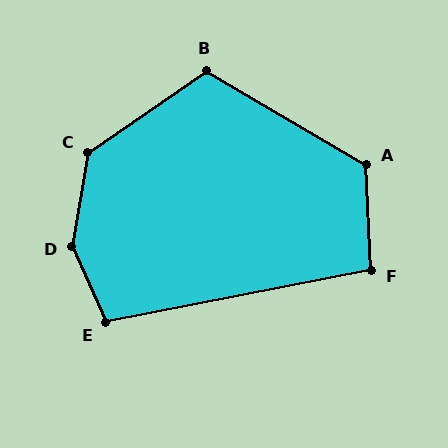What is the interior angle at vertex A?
Approximately 123 degrees (obtuse).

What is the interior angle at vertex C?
Approximately 134 degrees (obtuse).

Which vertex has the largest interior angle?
D, at approximately 146 degrees.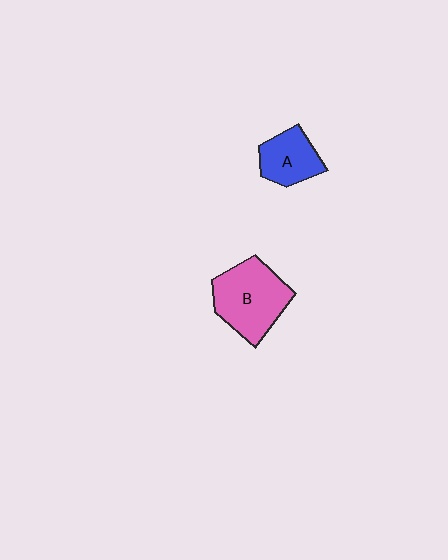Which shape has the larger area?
Shape B (pink).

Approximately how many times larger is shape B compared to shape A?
Approximately 1.7 times.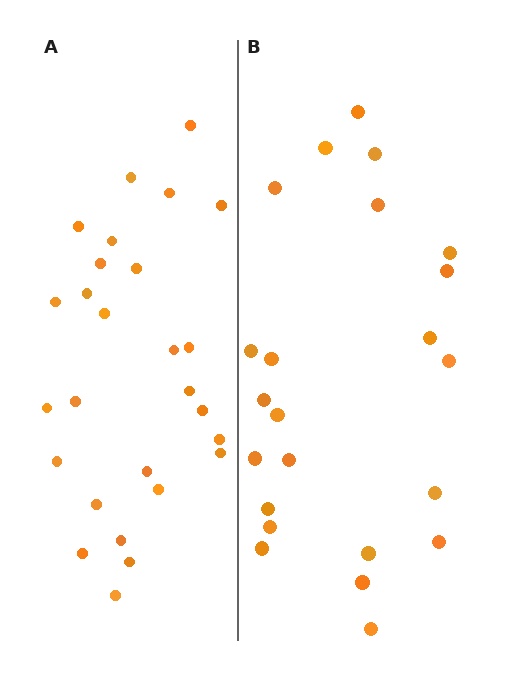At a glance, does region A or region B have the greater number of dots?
Region A (the left region) has more dots.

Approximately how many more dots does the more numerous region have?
Region A has about 4 more dots than region B.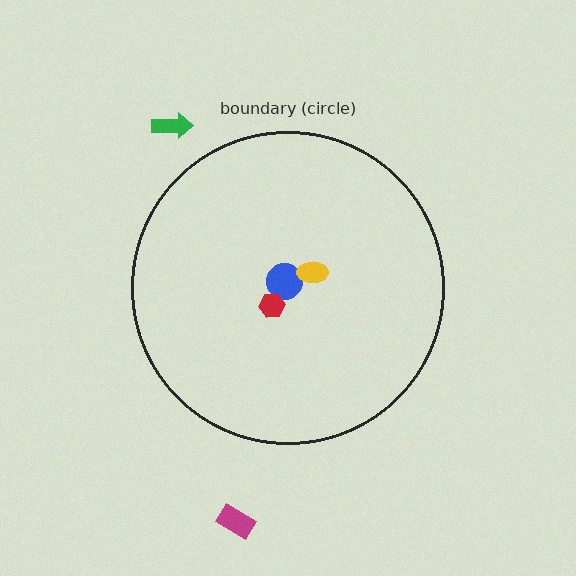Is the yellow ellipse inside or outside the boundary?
Inside.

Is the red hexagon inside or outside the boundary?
Inside.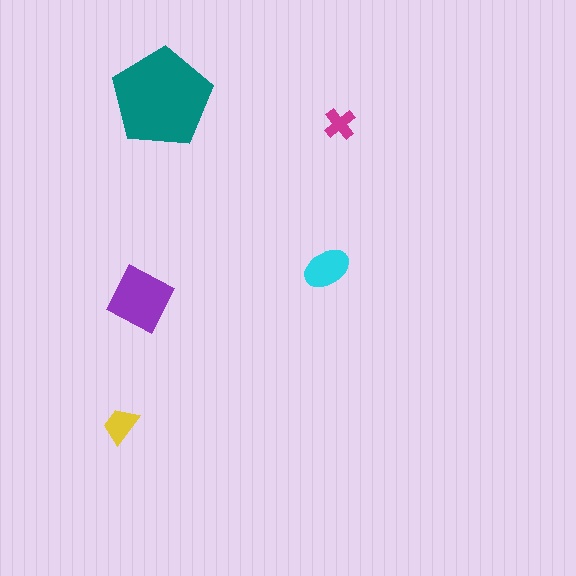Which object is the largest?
The teal pentagon.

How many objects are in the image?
There are 5 objects in the image.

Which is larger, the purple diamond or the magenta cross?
The purple diamond.